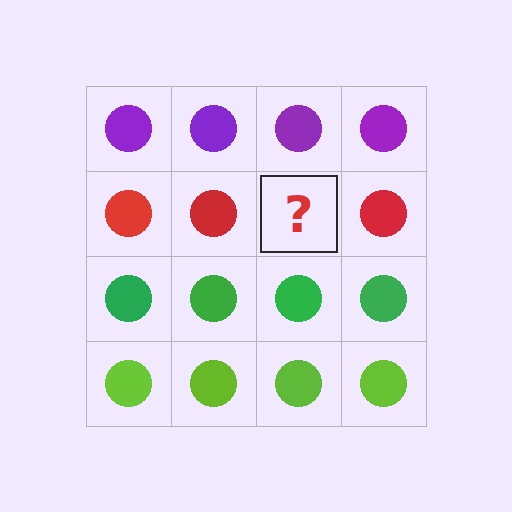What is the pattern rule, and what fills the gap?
The rule is that each row has a consistent color. The gap should be filled with a red circle.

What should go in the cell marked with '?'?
The missing cell should contain a red circle.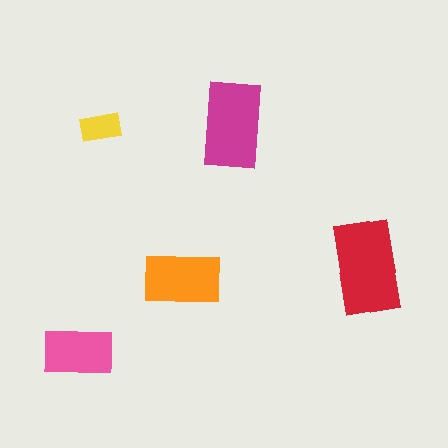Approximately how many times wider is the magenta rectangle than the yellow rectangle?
About 2 times wider.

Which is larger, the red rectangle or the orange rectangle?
The red one.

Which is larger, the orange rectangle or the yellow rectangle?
The orange one.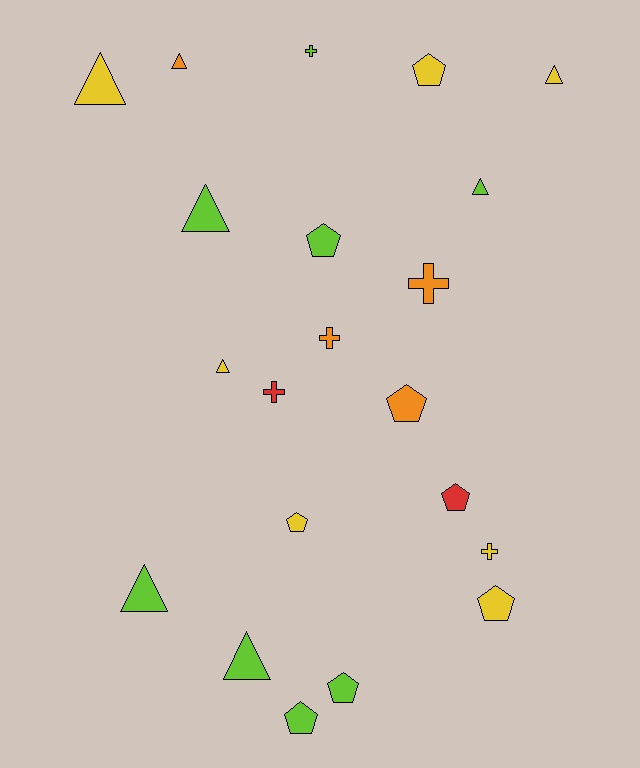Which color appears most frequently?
Lime, with 8 objects.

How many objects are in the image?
There are 21 objects.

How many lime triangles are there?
There are 4 lime triangles.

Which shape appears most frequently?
Triangle, with 8 objects.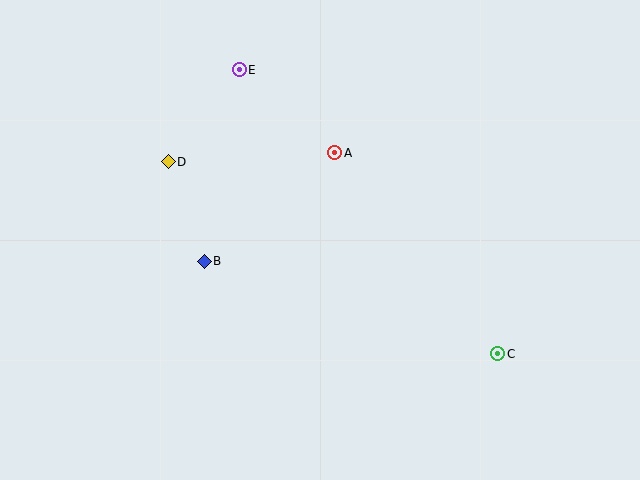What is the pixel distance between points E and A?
The distance between E and A is 126 pixels.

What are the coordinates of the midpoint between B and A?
The midpoint between B and A is at (269, 207).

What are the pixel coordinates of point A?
Point A is at (335, 153).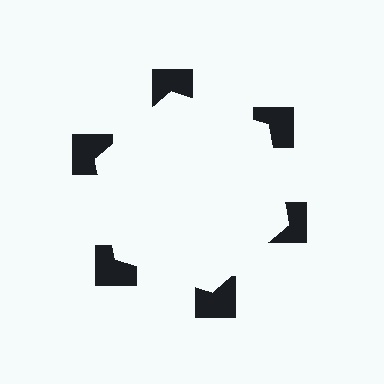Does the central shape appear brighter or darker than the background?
It typically appears slightly brighter than the background, even though no actual brightness change is drawn.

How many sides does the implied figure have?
6 sides.